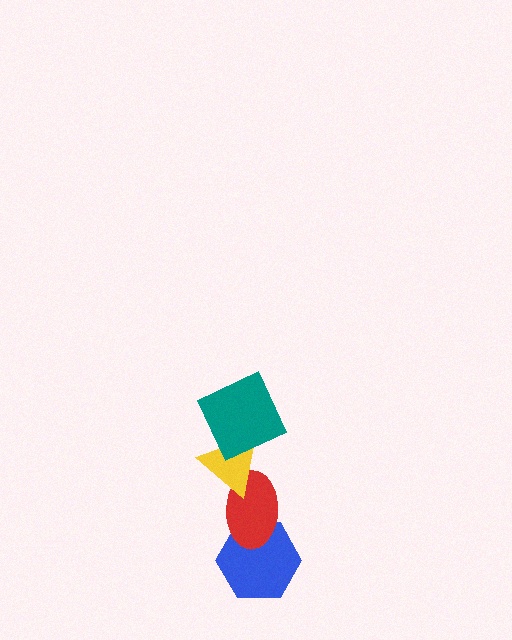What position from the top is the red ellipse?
The red ellipse is 3rd from the top.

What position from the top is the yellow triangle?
The yellow triangle is 2nd from the top.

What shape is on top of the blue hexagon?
The red ellipse is on top of the blue hexagon.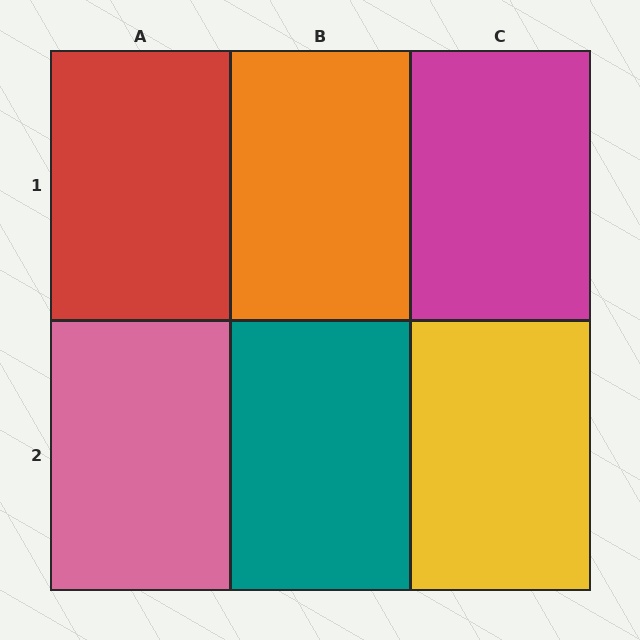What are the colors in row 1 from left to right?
Red, orange, magenta.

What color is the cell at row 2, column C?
Yellow.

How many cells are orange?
1 cell is orange.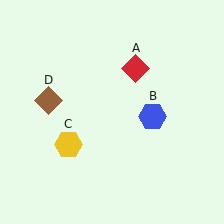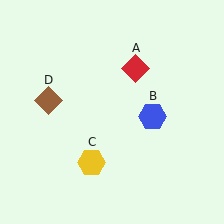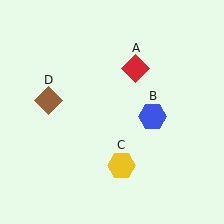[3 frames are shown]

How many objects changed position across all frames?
1 object changed position: yellow hexagon (object C).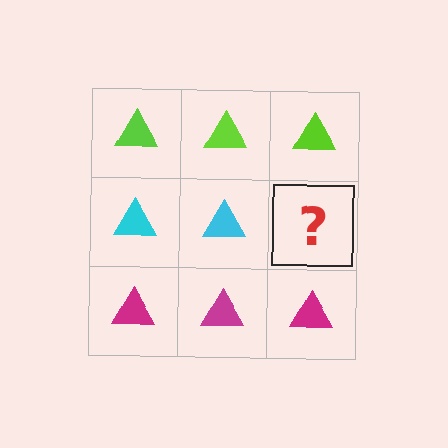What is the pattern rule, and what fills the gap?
The rule is that each row has a consistent color. The gap should be filled with a cyan triangle.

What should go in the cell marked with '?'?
The missing cell should contain a cyan triangle.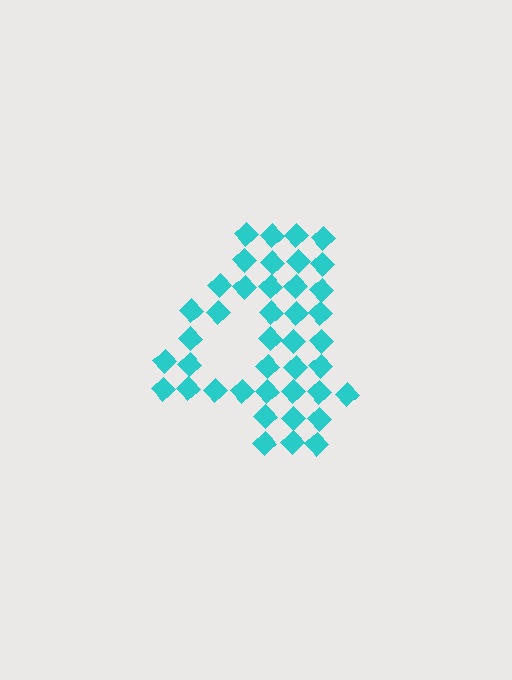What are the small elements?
The small elements are diamonds.